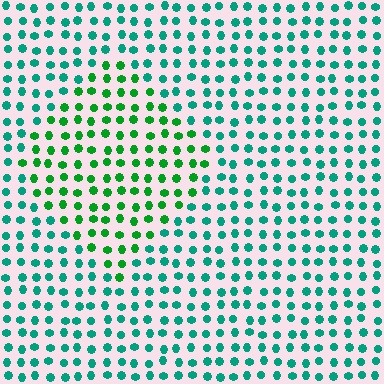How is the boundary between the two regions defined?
The boundary is defined purely by a slight shift in hue (about 36 degrees). Spacing, size, and orientation are identical on both sides.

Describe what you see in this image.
The image is filled with small teal elements in a uniform arrangement. A diamond-shaped region is visible where the elements are tinted to a slightly different hue, forming a subtle color boundary.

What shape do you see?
I see a diamond.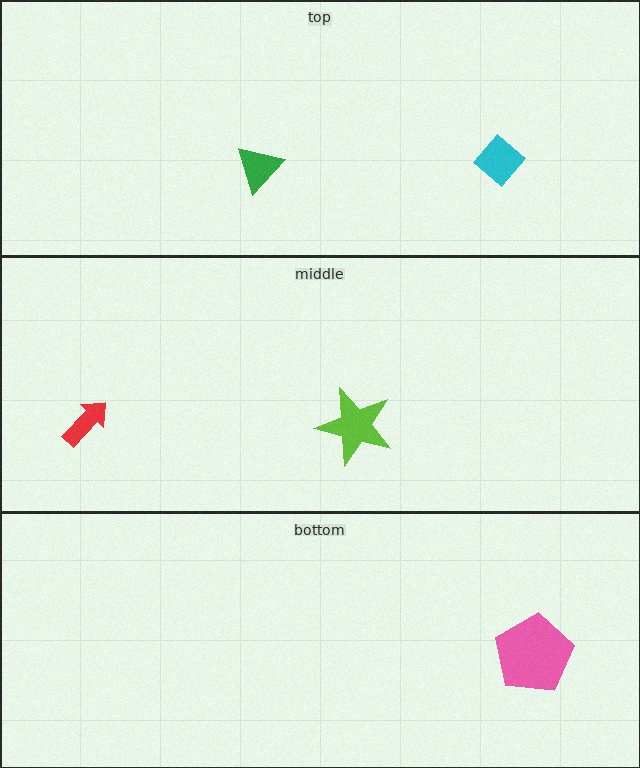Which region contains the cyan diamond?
The top region.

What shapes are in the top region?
The cyan diamond, the green triangle.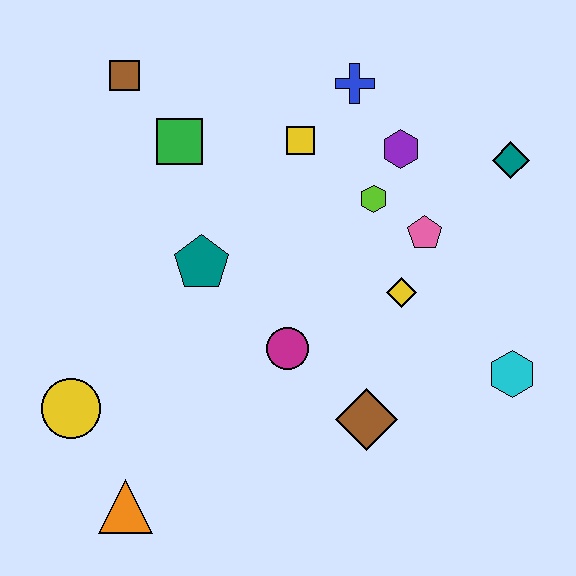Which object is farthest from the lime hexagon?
The orange triangle is farthest from the lime hexagon.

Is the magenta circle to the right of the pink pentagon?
No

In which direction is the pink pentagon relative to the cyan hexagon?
The pink pentagon is above the cyan hexagon.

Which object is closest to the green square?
The brown square is closest to the green square.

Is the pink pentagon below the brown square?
Yes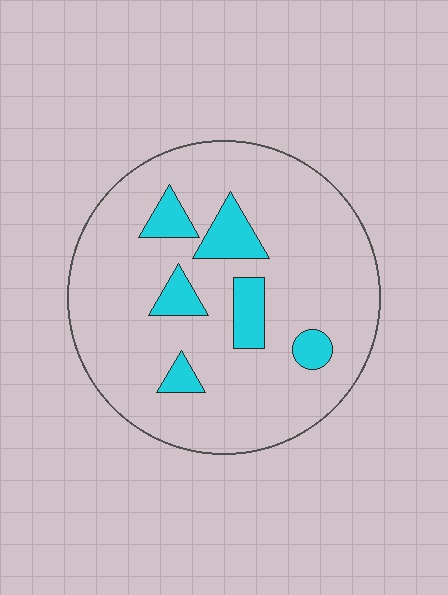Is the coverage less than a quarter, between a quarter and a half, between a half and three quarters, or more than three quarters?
Less than a quarter.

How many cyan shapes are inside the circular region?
6.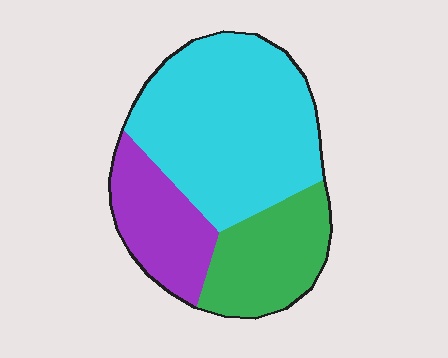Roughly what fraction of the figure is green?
Green covers roughly 25% of the figure.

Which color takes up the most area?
Cyan, at roughly 55%.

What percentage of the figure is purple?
Purple takes up about one fifth (1/5) of the figure.